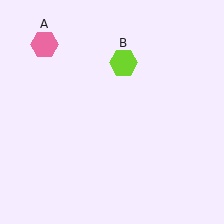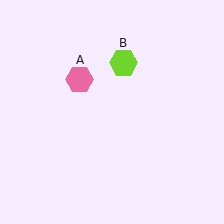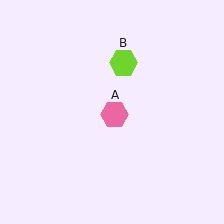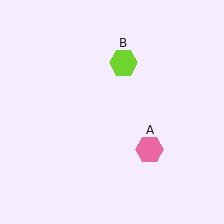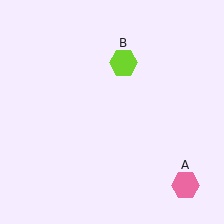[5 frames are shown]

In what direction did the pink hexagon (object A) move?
The pink hexagon (object A) moved down and to the right.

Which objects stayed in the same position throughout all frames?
Lime hexagon (object B) remained stationary.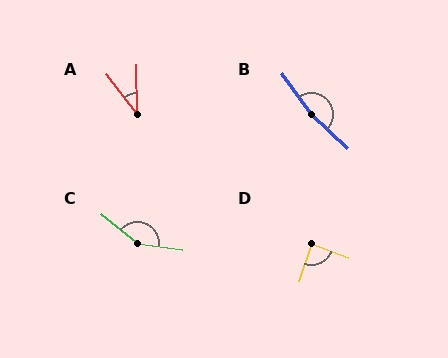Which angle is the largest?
B, at approximately 169 degrees.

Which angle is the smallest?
A, at approximately 36 degrees.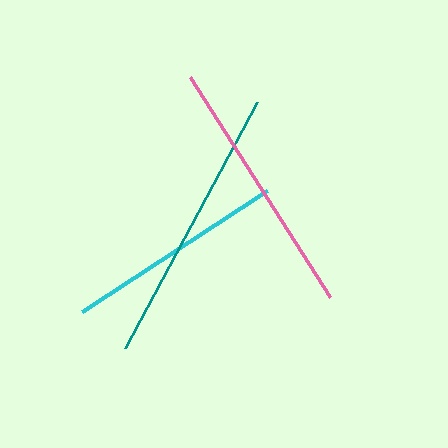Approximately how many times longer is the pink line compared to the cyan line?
The pink line is approximately 1.2 times the length of the cyan line.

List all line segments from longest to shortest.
From longest to shortest: teal, pink, cyan.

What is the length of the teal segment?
The teal segment is approximately 280 pixels long.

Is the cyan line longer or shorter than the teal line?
The teal line is longer than the cyan line.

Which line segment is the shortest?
The cyan line is the shortest at approximately 221 pixels.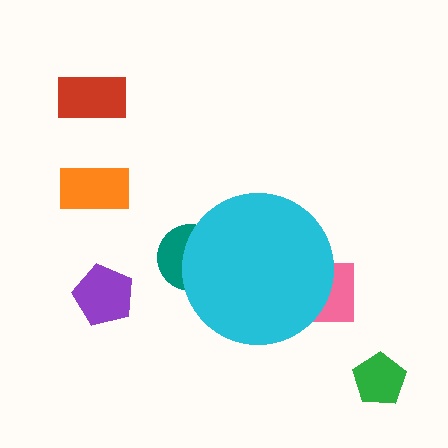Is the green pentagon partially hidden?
No, the green pentagon is fully visible.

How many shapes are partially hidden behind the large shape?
2 shapes are partially hidden.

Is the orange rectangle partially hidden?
No, the orange rectangle is fully visible.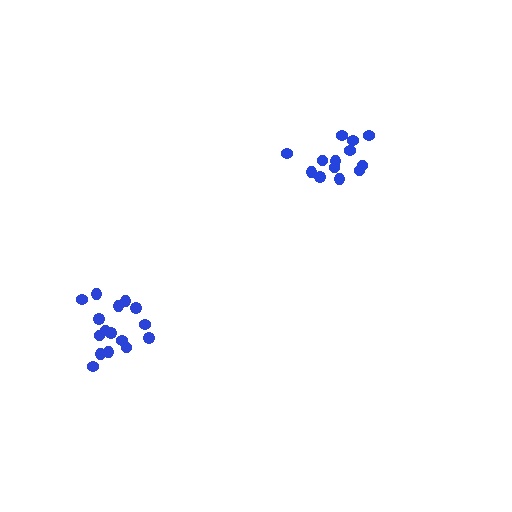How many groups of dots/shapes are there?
There are 2 groups.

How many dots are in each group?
Group 1: 16 dots, Group 2: 13 dots (29 total).